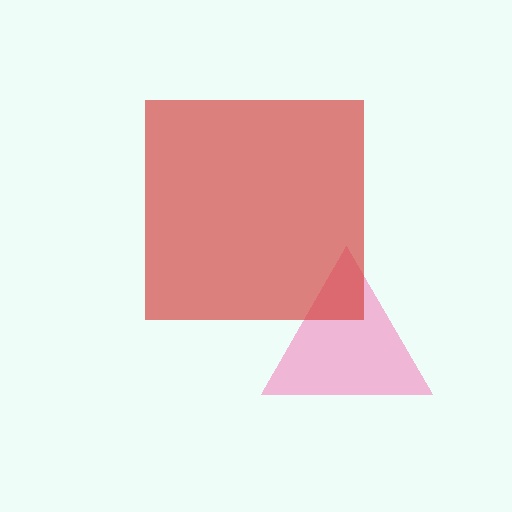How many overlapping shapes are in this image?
There are 2 overlapping shapes in the image.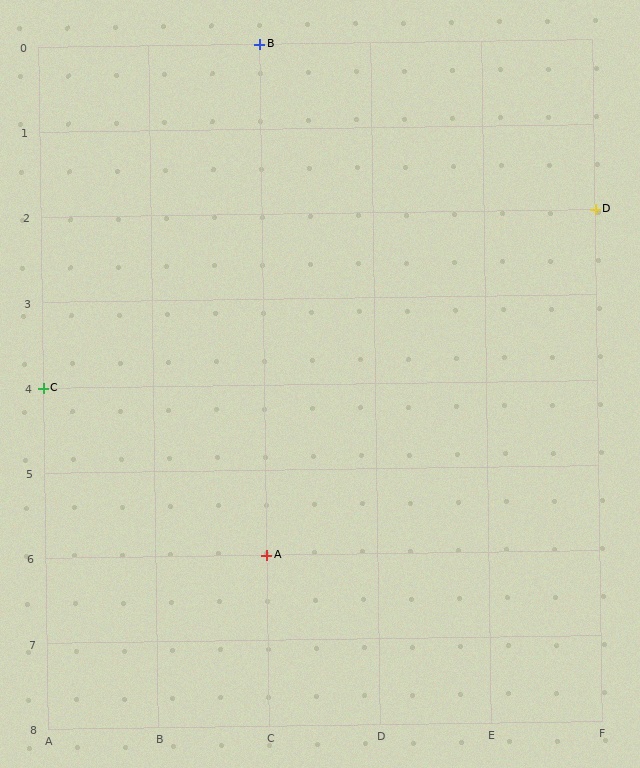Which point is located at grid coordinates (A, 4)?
Point C is at (A, 4).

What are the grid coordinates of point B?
Point B is at grid coordinates (C, 0).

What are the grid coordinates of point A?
Point A is at grid coordinates (C, 6).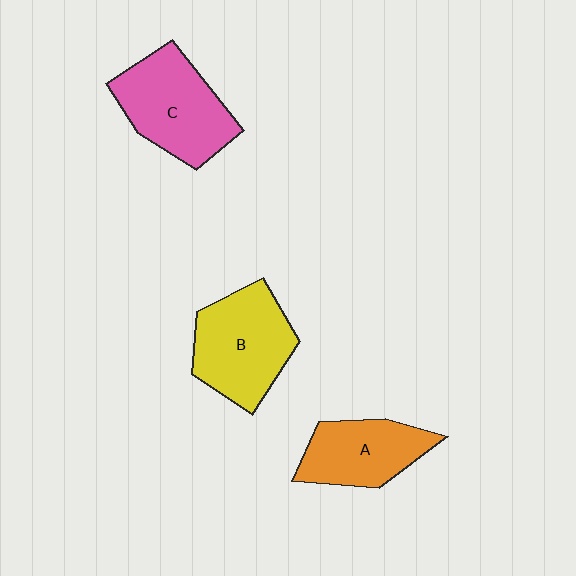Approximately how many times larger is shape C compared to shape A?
Approximately 1.3 times.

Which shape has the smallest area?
Shape A (orange).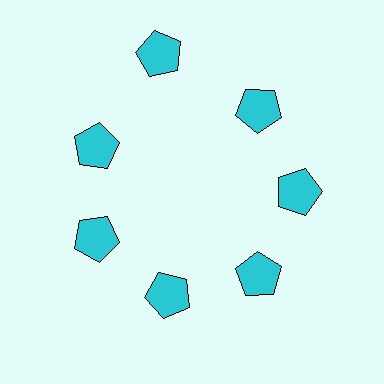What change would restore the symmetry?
The symmetry would be restored by moving it inward, back onto the ring so that all 7 pentagons sit at equal angles and equal distance from the center.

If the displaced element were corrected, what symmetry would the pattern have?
It would have 7-fold rotational symmetry — the pattern would map onto itself every 51 degrees.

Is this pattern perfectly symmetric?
No. The 7 cyan pentagons are arranged in a ring, but one element near the 12 o'clock position is pushed outward from the center, breaking the 7-fold rotational symmetry.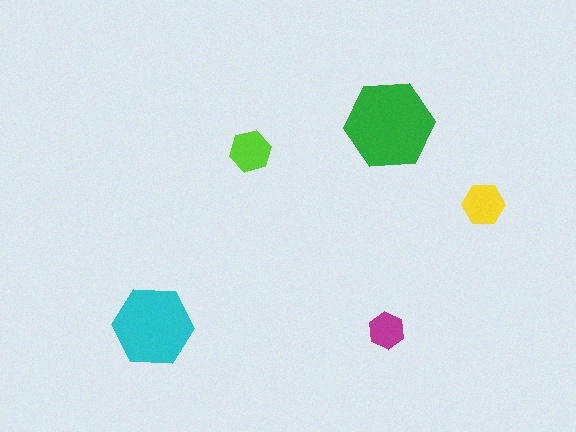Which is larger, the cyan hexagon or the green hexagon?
The green one.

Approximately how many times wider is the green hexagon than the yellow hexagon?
About 2 times wider.